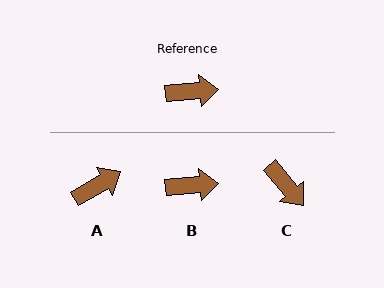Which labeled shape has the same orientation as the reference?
B.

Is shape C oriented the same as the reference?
No, it is off by about 54 degrees.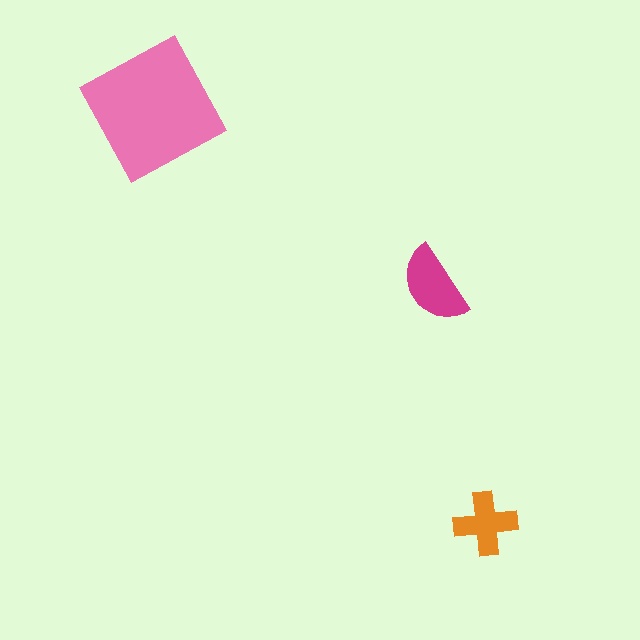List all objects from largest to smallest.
The pink square, the magenta semicircle, the orange cross.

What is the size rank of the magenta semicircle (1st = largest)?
2nd.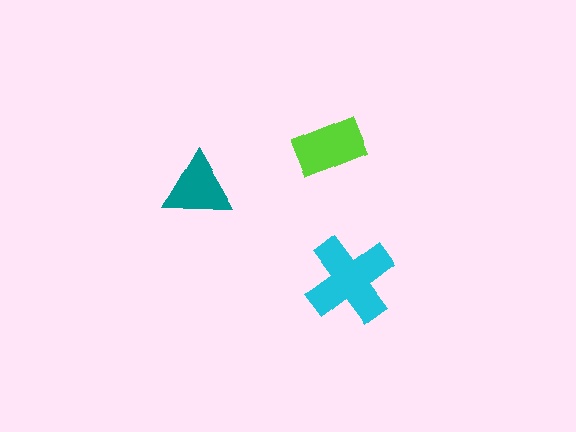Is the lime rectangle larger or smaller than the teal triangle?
Larger.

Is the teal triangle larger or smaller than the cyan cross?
Smaller.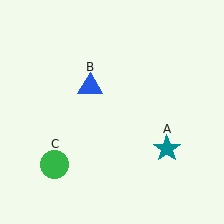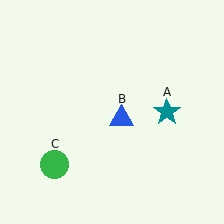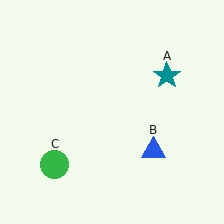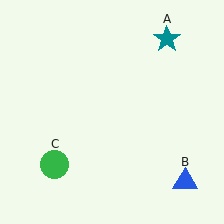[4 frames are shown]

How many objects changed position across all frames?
2 objects changed position: teal star (object A), blue triangle (object B).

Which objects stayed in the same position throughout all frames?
Green circle (object C) remained stationary.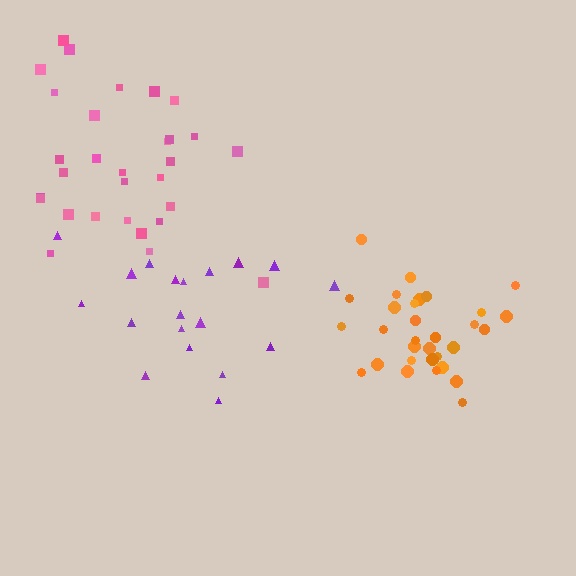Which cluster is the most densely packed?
Orange.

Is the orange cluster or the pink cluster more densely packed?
Orange.